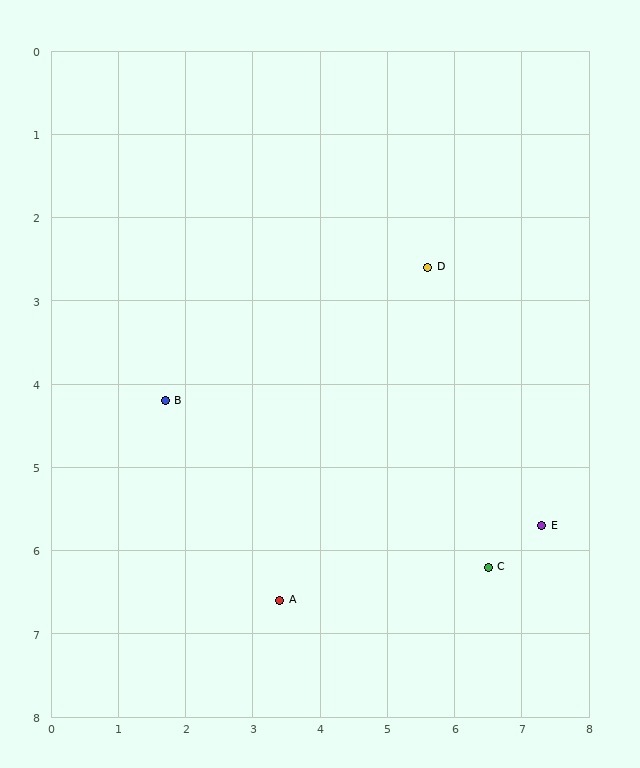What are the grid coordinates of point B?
Point B is at approximately (1.7, 4.2).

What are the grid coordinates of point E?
Point E is at approximately (7.3, 5.7).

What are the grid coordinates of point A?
Point A is at approximately (3.4, 6.6).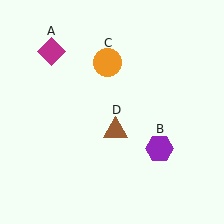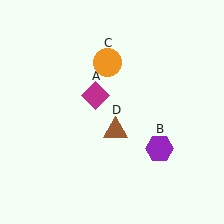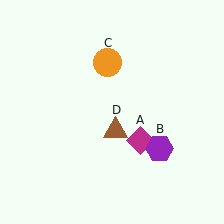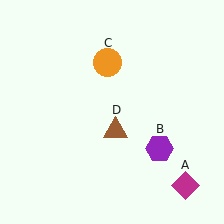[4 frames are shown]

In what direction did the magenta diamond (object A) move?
The magenta diamond (object A) moved down and to the right.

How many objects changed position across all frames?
1 object changed position: magenta diamond (object A).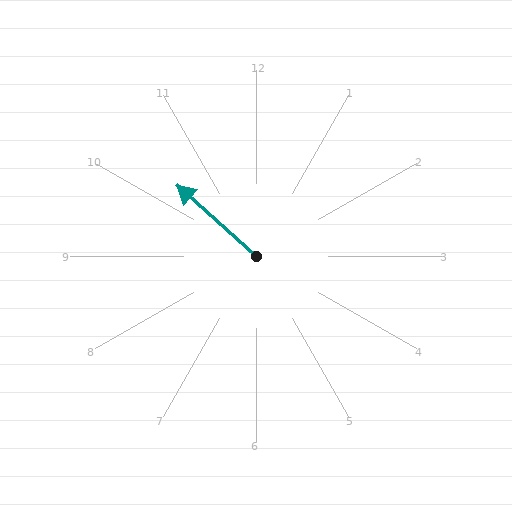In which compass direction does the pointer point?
Northwest.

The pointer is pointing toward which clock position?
Roughly 10 o'clock.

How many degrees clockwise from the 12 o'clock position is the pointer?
Approximately 312 degrees.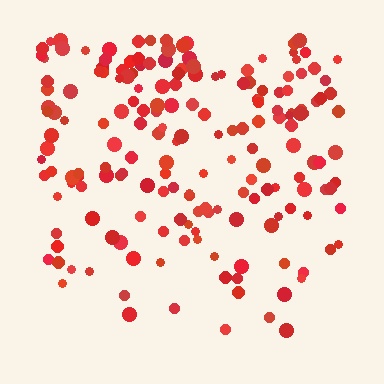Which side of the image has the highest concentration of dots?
The top.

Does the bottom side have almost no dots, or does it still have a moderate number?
Still a moderate number, just noticeably fewer than the top.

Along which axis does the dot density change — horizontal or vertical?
Vertical.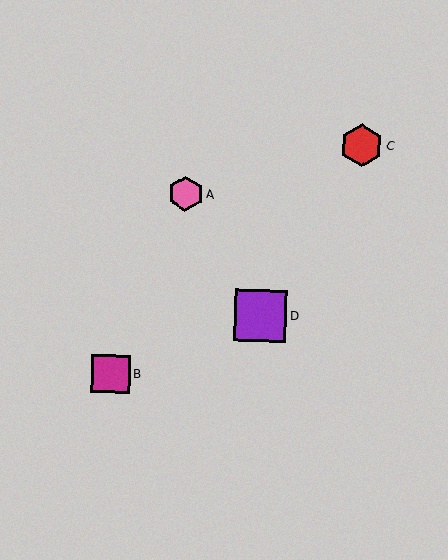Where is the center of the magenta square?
The center of the magenta square is at (111, 374).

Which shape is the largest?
The purple square (labeled D) is the largest.